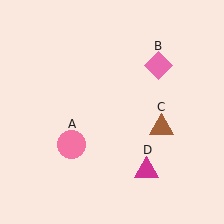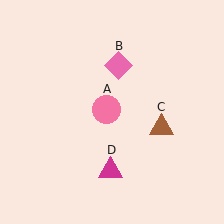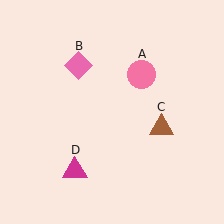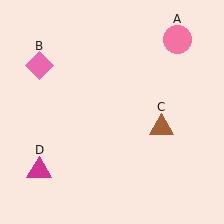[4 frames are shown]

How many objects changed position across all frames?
3 objects changed position: pink circle (object A), pink diamond (object B), magenta triangle (object D).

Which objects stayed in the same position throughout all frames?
Brown triangle (object C) remained stationary.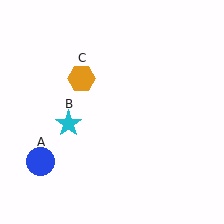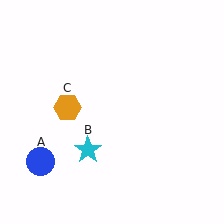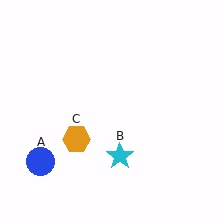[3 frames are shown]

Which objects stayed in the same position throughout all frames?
Blue circle (object A) remained stationary.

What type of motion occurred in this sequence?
The cyan star (object B), orange hexagon (object C) rotated counterclockwise around the center of the scene.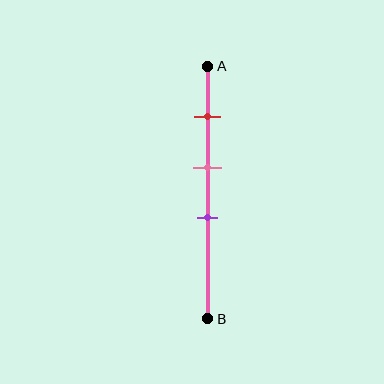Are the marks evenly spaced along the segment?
Yes, the marks are approximately evenly spaced.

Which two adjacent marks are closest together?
The pink and purple marks are the closest adjacent pair.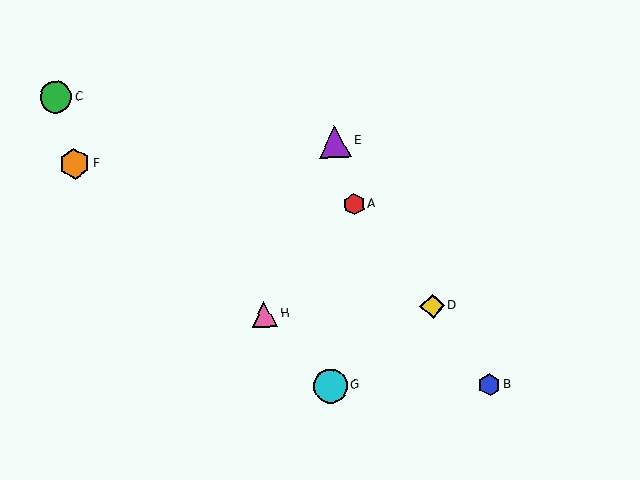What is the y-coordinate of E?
Object E is at y≈141.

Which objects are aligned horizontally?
Objects D, H are aligned horizontally.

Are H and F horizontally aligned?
No, H is at y≈314 and F is at y≈164.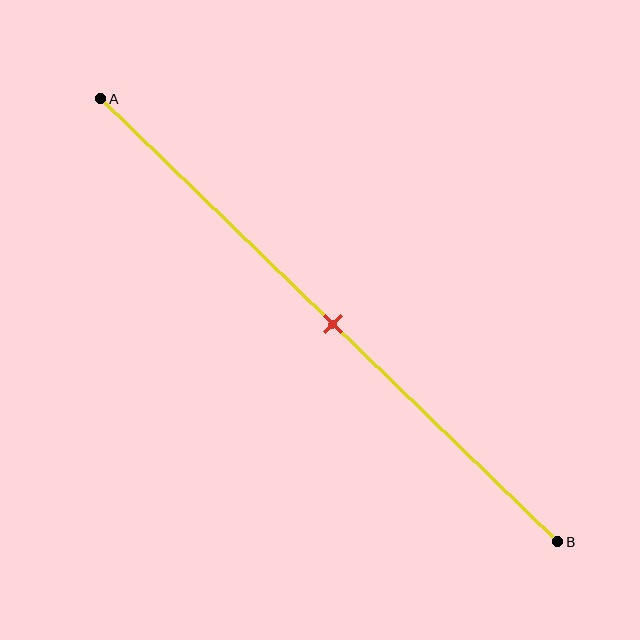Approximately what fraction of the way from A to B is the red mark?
The red mark is approximately 50% of the way from A to B.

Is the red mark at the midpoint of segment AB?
Yes, the mark is approximately at the midpoint.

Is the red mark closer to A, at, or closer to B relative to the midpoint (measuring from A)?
The red mark is approximately at the midpoint of segment AB.